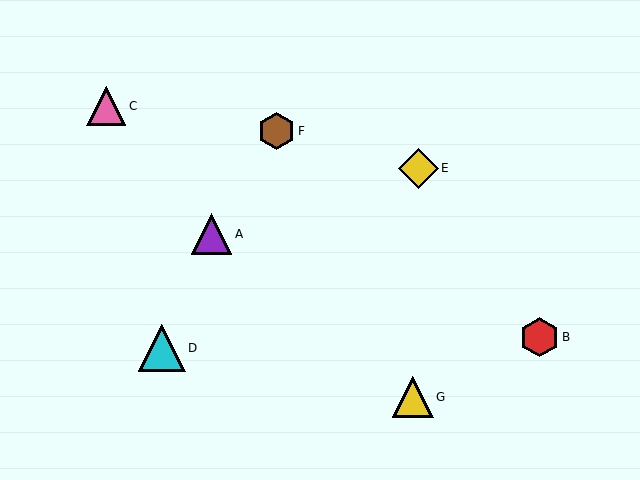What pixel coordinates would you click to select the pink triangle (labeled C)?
Click at (106, 106) to select the pink triangle C.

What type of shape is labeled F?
Shape F is a brown hexagon.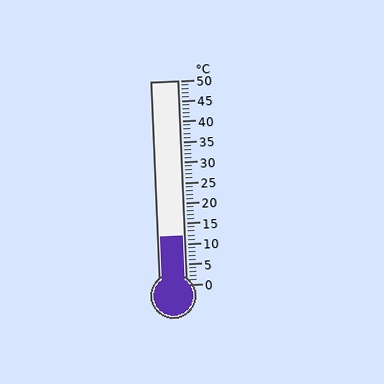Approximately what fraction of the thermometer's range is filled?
The thermometer is filled to approximately 25% of its range.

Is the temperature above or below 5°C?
The temperature is above 5°C.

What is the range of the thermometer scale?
The thermometer scale ranges from 0°C to 50°C.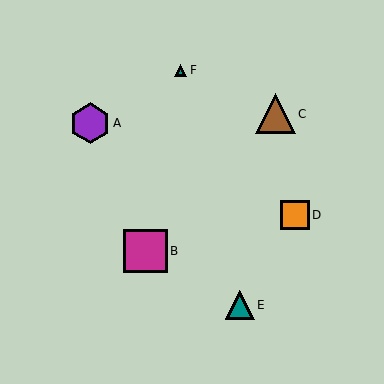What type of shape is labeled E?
Shape E is a teal triangle.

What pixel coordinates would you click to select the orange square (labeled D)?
Click at (295, 215) to select the orange square D.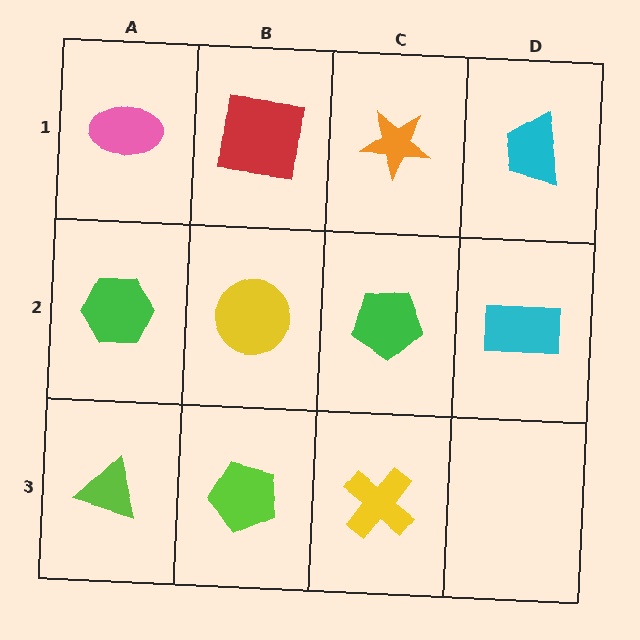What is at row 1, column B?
A red square.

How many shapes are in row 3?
3 shapes.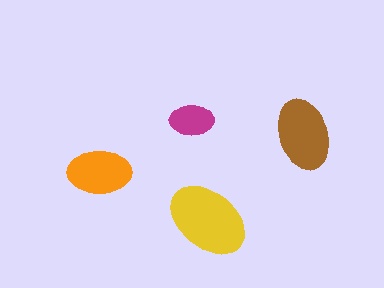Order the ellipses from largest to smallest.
the yellow one, the brown one, the orange one, the magenta one.